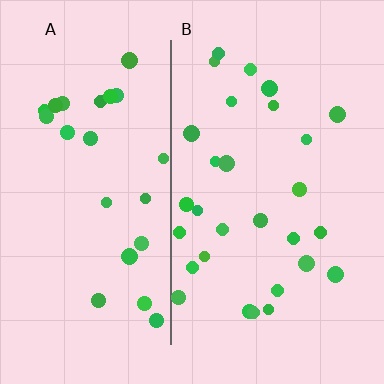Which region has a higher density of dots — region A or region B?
B (the right).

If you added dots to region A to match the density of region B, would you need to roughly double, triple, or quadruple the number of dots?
Approximately double.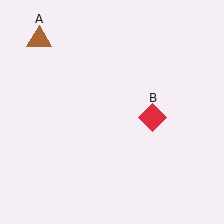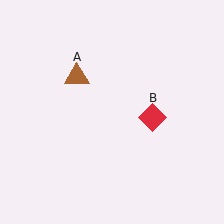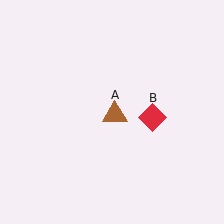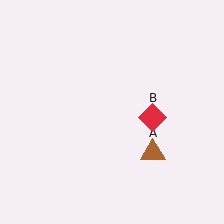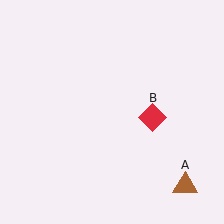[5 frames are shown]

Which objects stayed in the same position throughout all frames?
Red diamond (object B) remained stationary.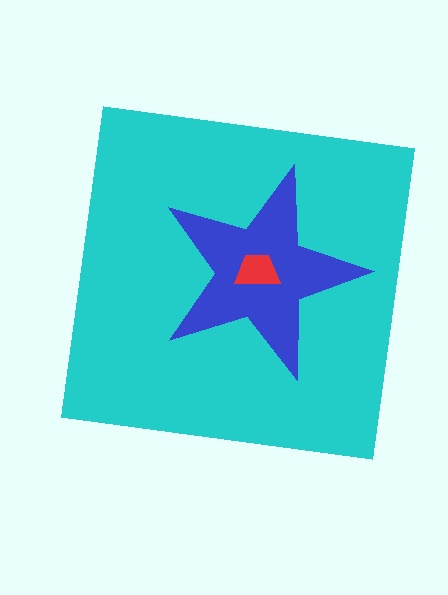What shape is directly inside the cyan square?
The blue star.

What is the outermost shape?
The cyan square.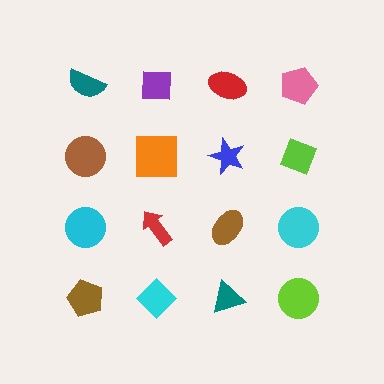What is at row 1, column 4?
A pink pentagon.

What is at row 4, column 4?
A lime circle.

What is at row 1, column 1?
A teal semicircle.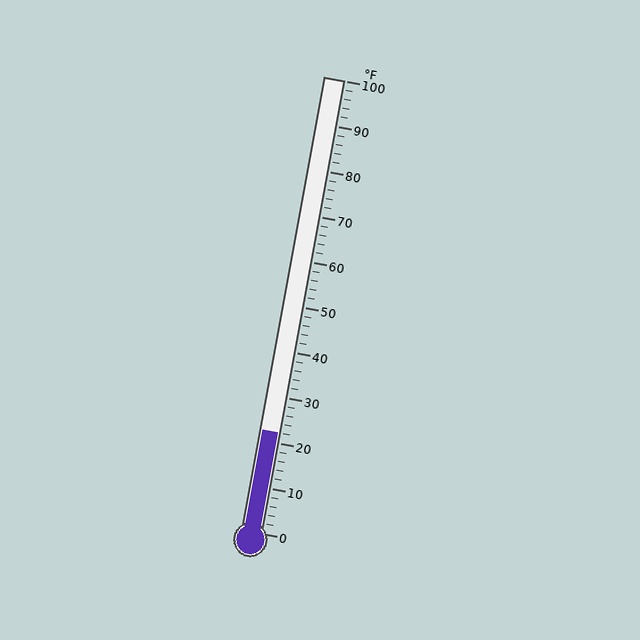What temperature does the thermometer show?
The thermometer shows approximately 22°F.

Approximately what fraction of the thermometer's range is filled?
The thermometer is filled to approximately 20% of its range.